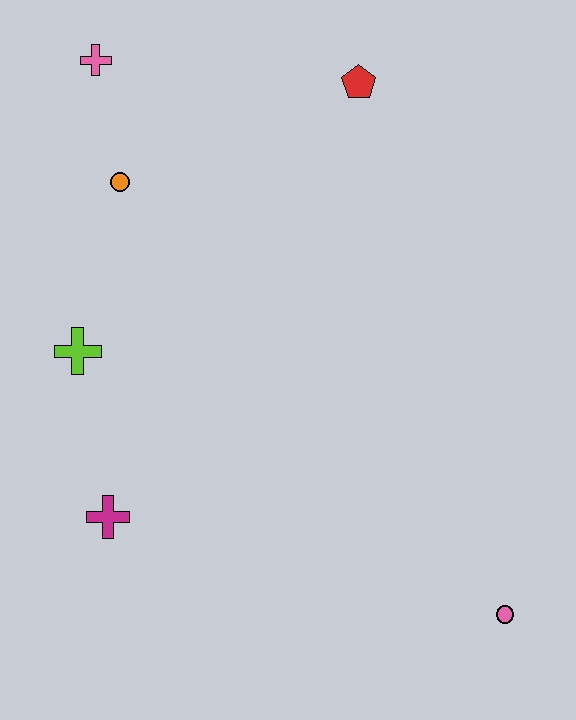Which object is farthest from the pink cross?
The pink circle is farthest from the pink cross.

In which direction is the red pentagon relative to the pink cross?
The red pentagon is to the right of the pink cross.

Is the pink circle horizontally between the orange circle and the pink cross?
No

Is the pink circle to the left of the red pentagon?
No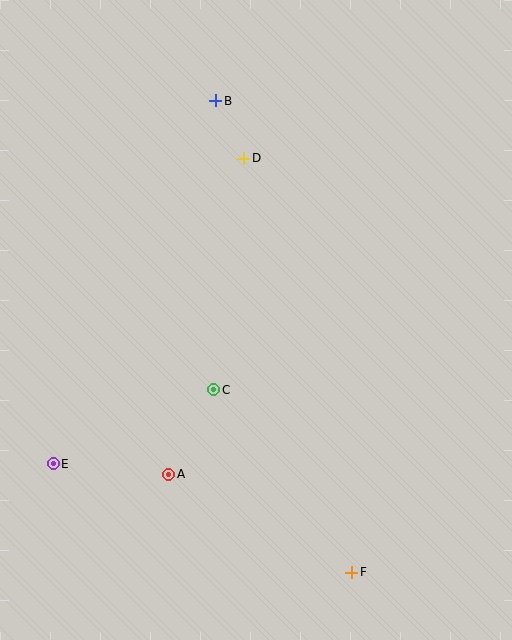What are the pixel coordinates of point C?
Point C is at (214, 390).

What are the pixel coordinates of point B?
Point B is at (216, 101).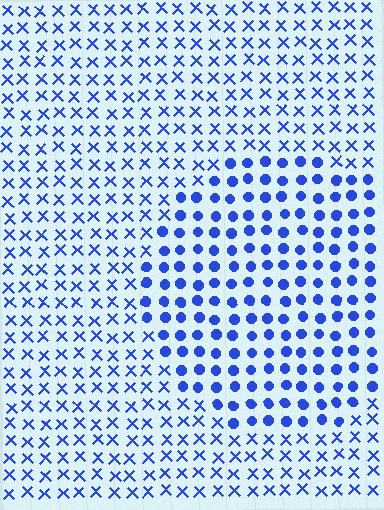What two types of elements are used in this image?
The image uses circles inside the circle region and X marks outside it.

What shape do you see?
I see a circle.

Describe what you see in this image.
The image is filled with small blue elements arranged in a uniform grid. A circle-shaped region contains circles, while the surrounding area contains X marks. The boundary is defined purely by the change in element shape.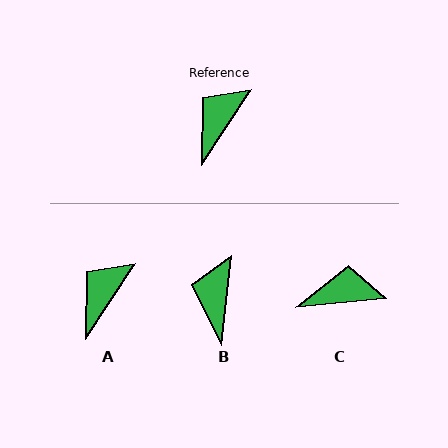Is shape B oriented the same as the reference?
No, it is off by about 27 degrees.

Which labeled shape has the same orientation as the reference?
A.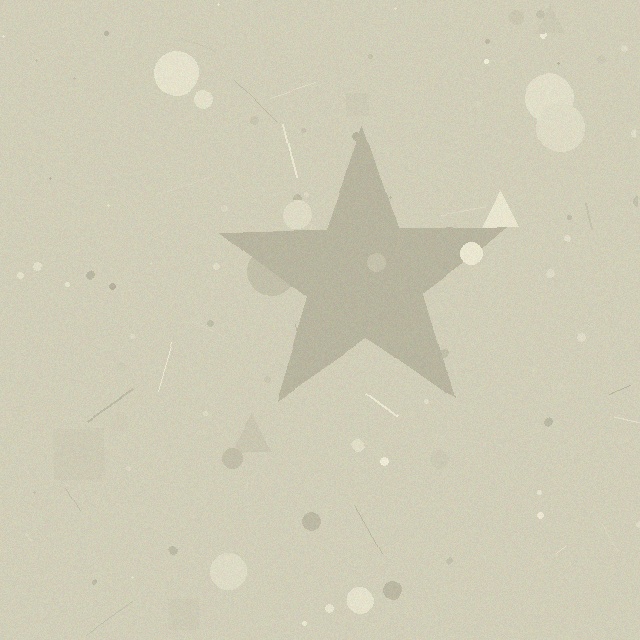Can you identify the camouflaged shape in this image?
The camouflaged shape is a star.